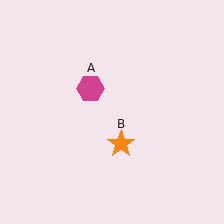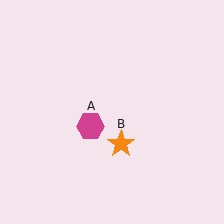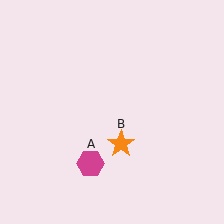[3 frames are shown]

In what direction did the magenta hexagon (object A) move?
The magenta hexagon (object A) moved down.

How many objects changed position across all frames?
1 object changed position: magenta hexagon (object A).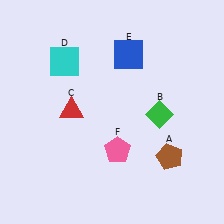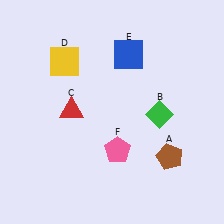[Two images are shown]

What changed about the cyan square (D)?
In Image 1, D is cyan. In Image 2, it changed to yellow.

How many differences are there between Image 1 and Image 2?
There is 1 difference between the two images.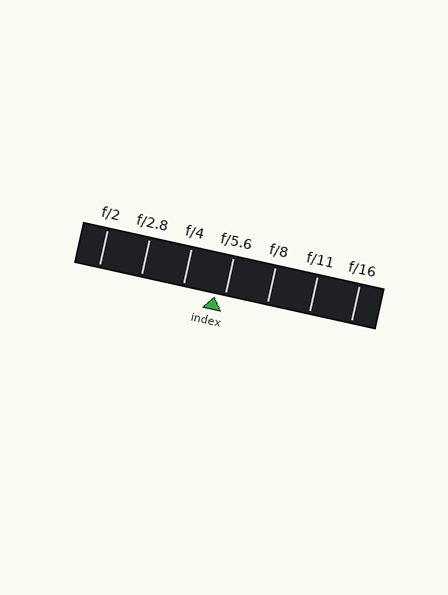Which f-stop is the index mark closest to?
The index mark is closest to f/5.6.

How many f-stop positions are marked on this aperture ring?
There are 7 f-stop positions marked.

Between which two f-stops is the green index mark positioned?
The index mark is between f/4 and f/5.6.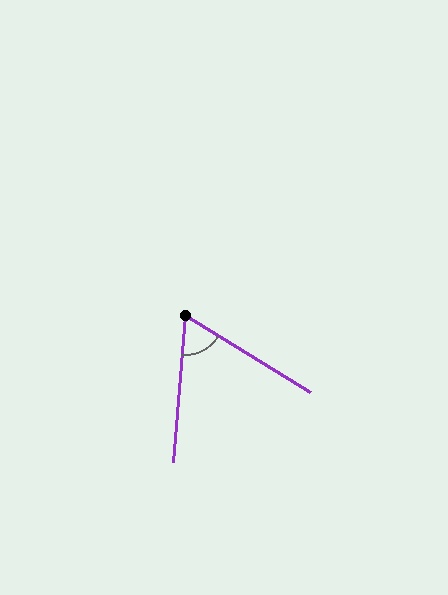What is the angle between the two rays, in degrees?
Approximately 63 degrees.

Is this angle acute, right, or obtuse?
It is acute.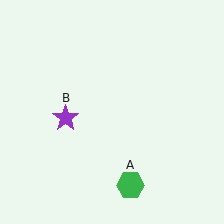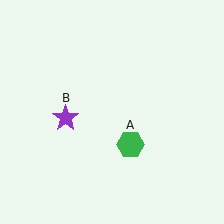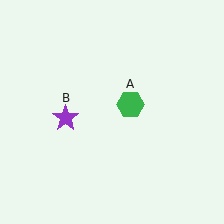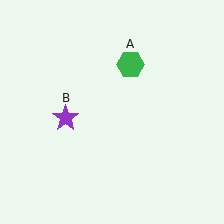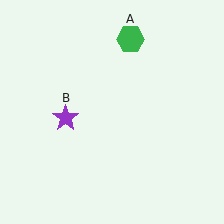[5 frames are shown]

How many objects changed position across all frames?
1 object changed position: green hexagon (object A).